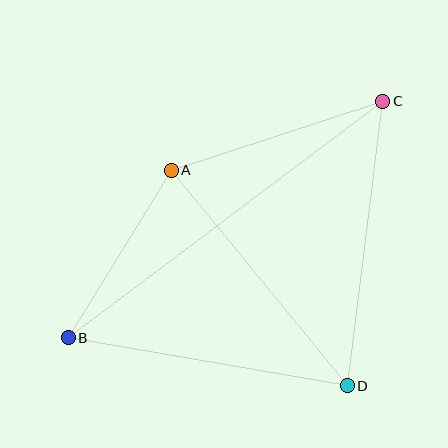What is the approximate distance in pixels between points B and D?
The distance between B and D is approximately 284 pixels.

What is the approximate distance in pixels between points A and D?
The distance between A and D is approximately 278 pixels.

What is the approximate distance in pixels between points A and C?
The distance between A and C is approximately 222 pixels.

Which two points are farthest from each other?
Points B and C are farthest from each other.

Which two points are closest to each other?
Points A and B are closest to each other.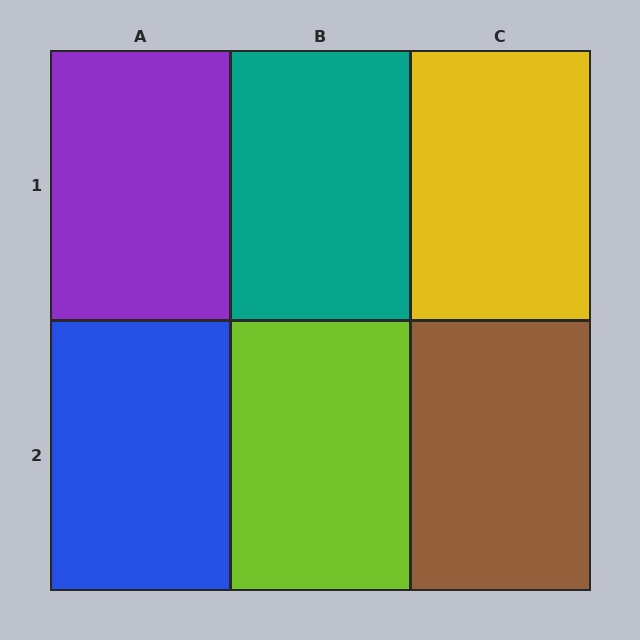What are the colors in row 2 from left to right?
Blue, lime, brown.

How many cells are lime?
1 cell is lime.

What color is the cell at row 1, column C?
Yellow.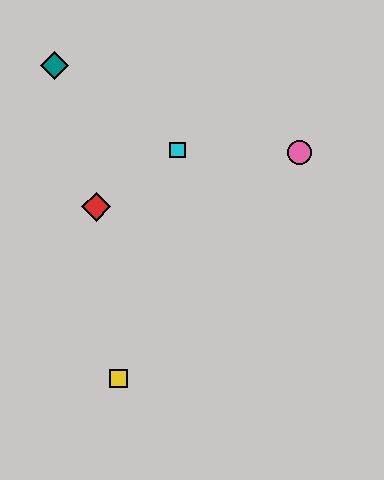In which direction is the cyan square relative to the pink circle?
The cyan square is to the left of the pink circle.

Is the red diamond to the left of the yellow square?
Yes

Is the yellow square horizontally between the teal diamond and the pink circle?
Yes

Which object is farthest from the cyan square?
The yellow square is farthest from the cyan square.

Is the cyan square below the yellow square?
No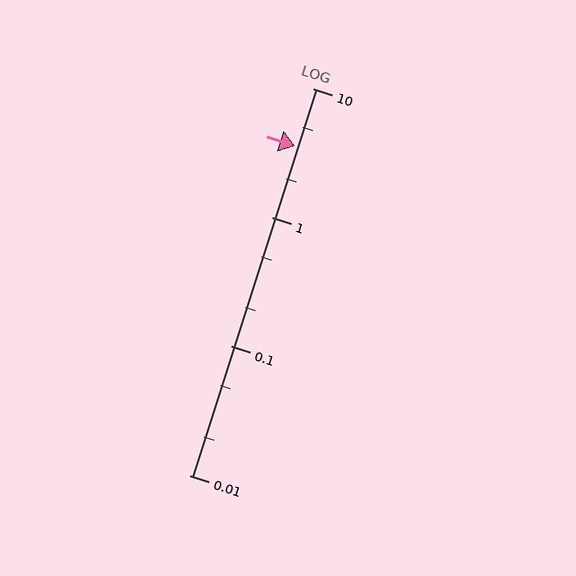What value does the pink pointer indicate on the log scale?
The pointer indicates approximately 3.6.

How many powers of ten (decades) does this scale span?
The scale spans 3 decades, from 0.01 to 10.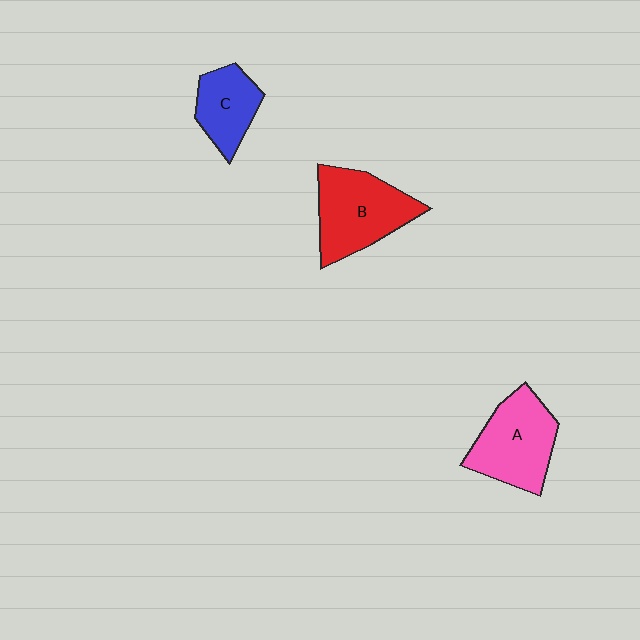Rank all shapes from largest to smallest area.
From largest to smallest: B (red), A (pink), C (blue).